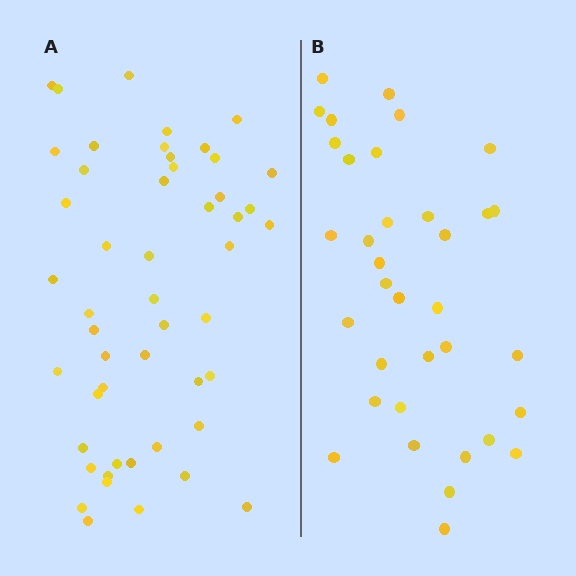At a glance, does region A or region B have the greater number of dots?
Region A (the left region) has more dots.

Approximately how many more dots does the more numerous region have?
Region A has approximately 15 more dots than region B.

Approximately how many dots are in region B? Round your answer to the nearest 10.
About 40 dots. (The exact count is 35, which rounds to 40.)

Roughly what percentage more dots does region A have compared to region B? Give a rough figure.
About 45% more.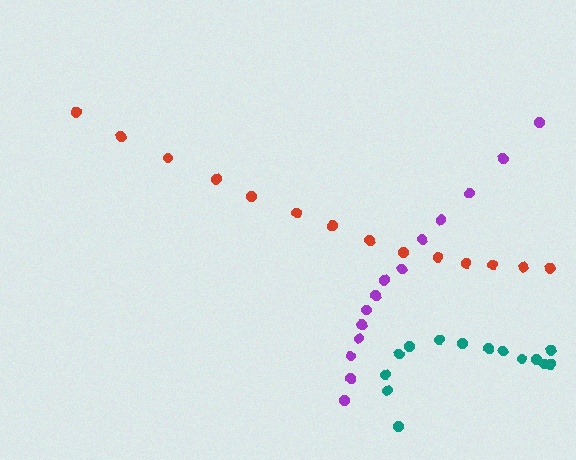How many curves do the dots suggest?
There are 3 distinct paths.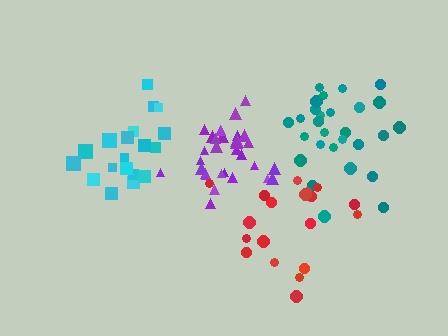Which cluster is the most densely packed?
Purple.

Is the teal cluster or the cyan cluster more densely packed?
Cyan.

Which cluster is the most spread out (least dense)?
Red.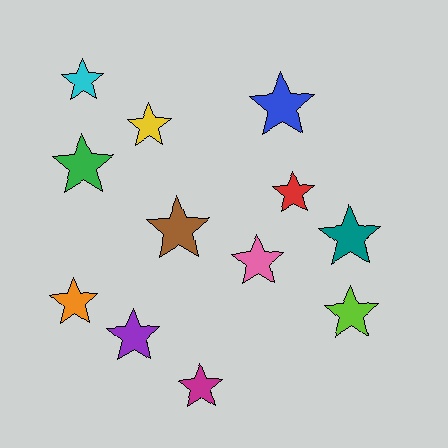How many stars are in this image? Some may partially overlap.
There are 12 stars.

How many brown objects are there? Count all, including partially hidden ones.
There is 1 brown object.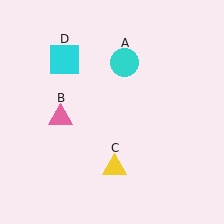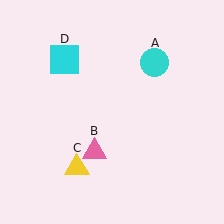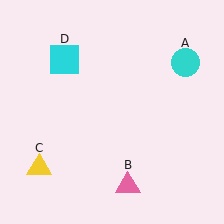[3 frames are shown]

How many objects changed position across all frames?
3 objects changed position: cyan circle (object A), pink triangle (object B), yellow triangle (object C).